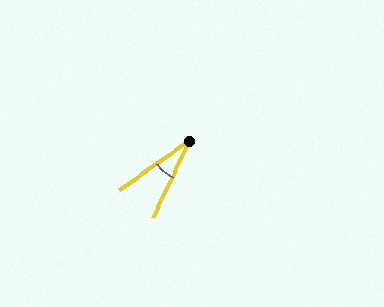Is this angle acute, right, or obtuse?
It is acute.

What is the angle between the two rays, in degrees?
Approximately 30 degrees.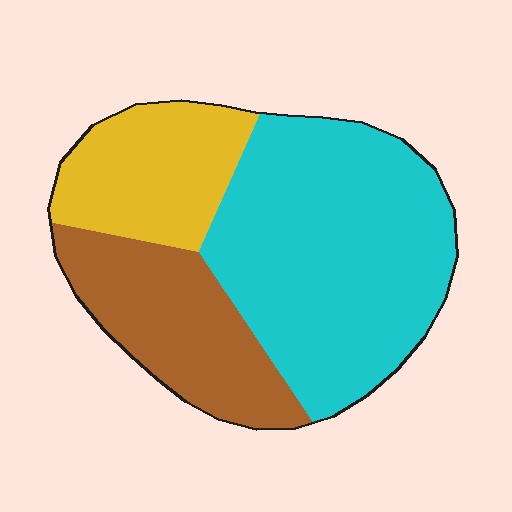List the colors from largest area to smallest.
From largest to smallest: cyan, brown, yellow.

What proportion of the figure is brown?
Brown covers about 25% of the figure.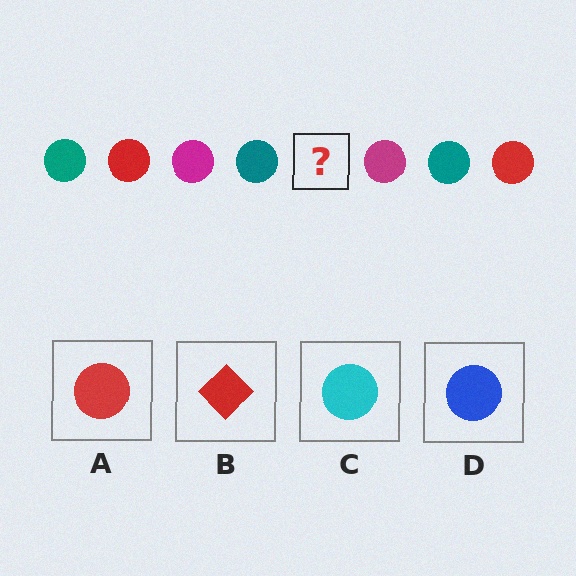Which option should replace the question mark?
Option A.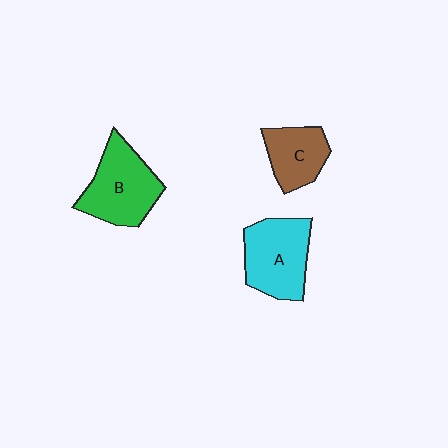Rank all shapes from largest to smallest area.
From largest to smallest: B (green), A (cyan), C (brown).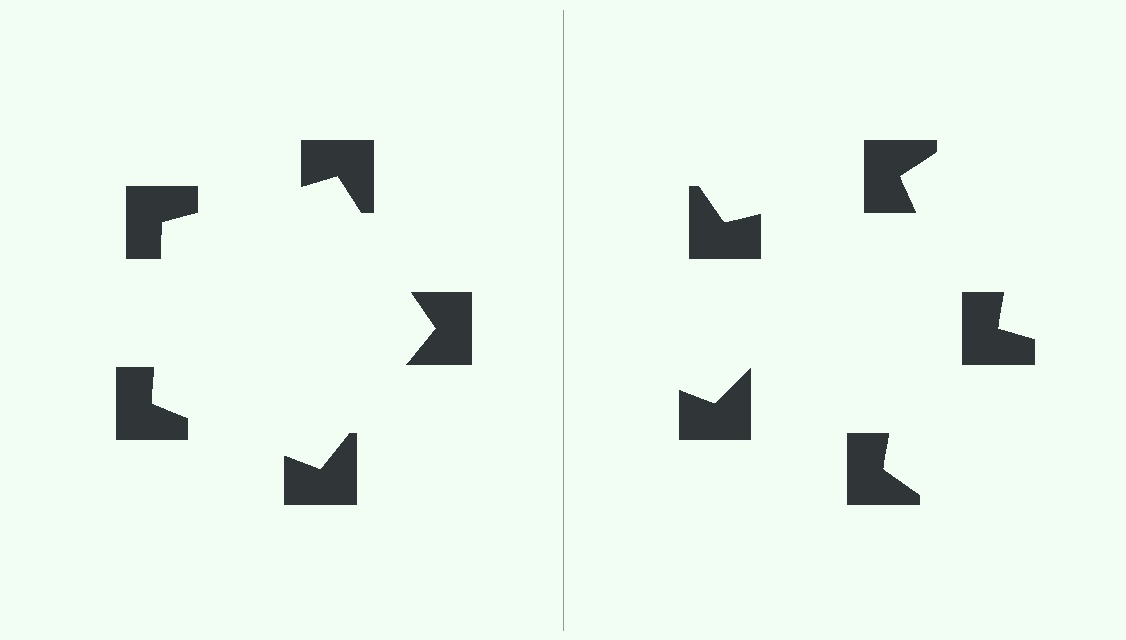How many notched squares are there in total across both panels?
10 — 5 on each side.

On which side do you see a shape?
An illusory pentagon appears on the left side. On the right side the wedge cuts are rotated, so no coherent shape forms.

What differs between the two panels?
The notched squares are positioned identically on both sides; only the wedge orientations differ. On the left they align to a pentagon; on the right they are misaligned.